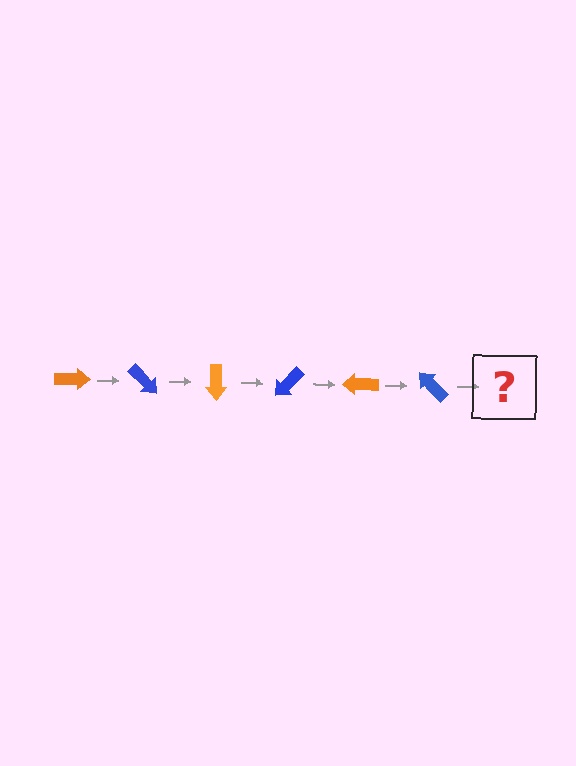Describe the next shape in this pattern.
It should be an orange arrow, rotated 270 degrees from the start.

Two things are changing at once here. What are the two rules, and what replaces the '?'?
The two rules are that it rotates 45 degrees each step and the color cycles through orange and blue. The '?' should be an orange arrow, rotated 270 degrees from the start.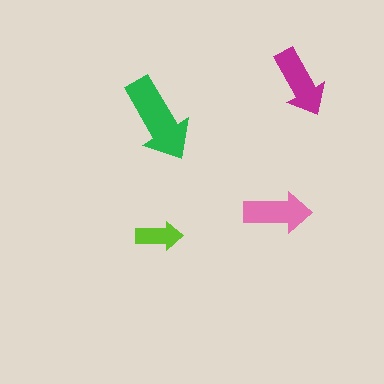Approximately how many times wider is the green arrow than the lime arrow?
About 2 times wider.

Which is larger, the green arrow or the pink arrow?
The green one.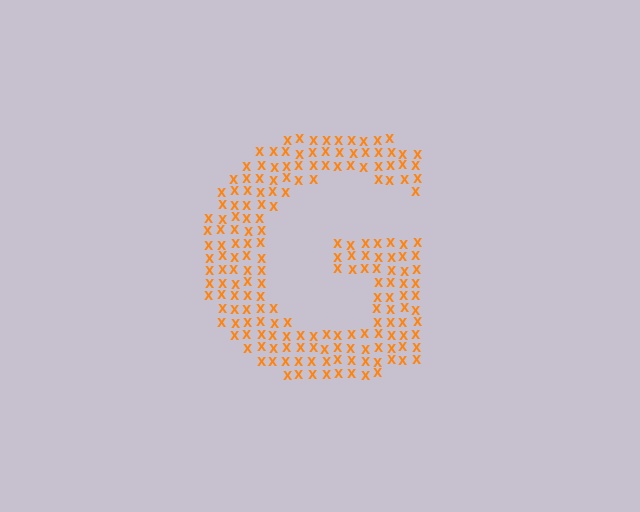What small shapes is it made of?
It is made of small letter X's.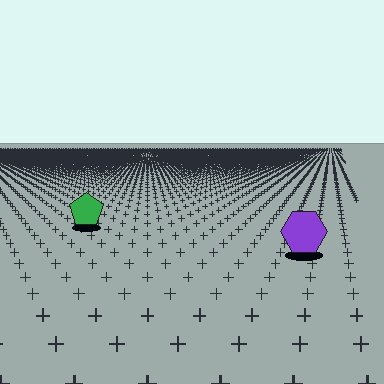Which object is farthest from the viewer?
The green pentagon is farthest from the viewer. It appears smaller and the ground texture around it is denser.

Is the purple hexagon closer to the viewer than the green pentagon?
Yes. The purple hexagon is closer — you can tell from the texture gradient: the ground texture is coarser near it.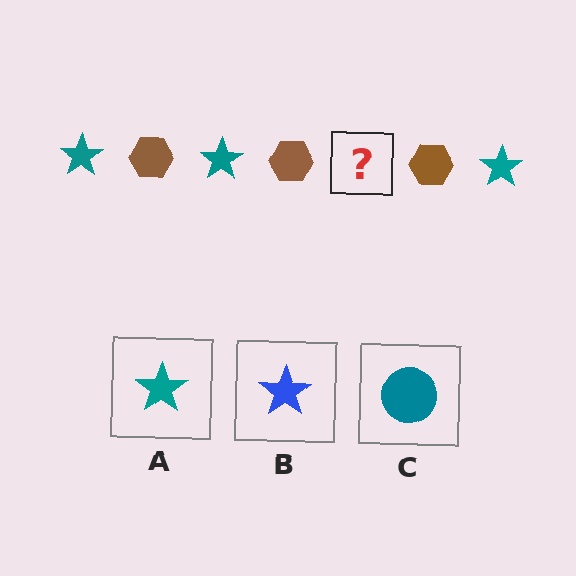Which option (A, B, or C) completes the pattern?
A.